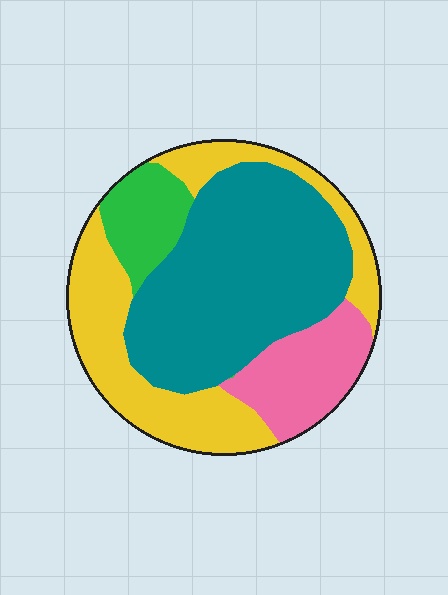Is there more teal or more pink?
Teal.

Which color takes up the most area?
Teal, at roughly 45%.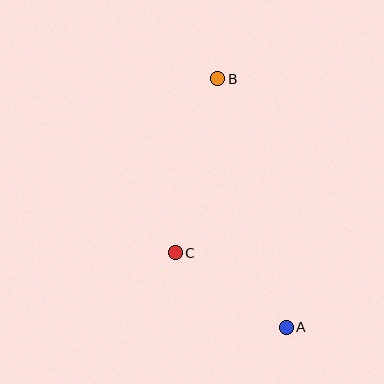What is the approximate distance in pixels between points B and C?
The distance between B and C is approximately 179 pixels.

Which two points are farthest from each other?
Points A and B are farthest from each other.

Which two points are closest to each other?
Points A and C are closest to each other.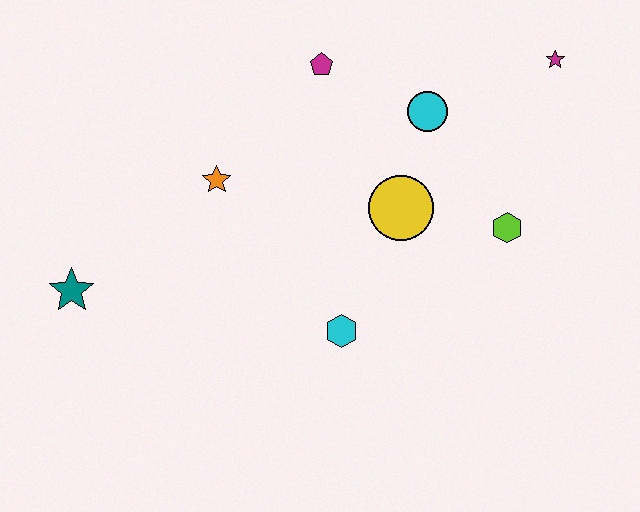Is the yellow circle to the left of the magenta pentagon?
No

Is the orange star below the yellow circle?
No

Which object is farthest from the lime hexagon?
The teal star is farthest from the lime hexagon.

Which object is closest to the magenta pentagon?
The cyan circle is closest to the magenta pentagon.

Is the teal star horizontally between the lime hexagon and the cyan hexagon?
No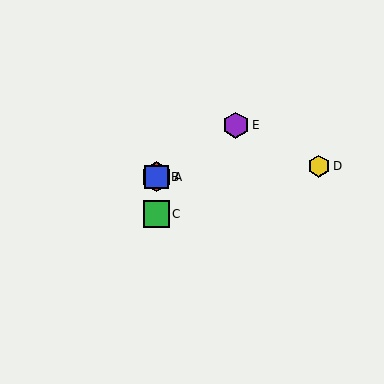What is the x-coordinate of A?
Object A is at x≈156.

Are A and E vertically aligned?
No, A is at x≈156 and E is at x≈236.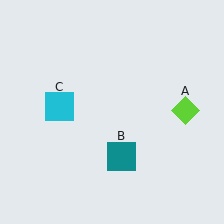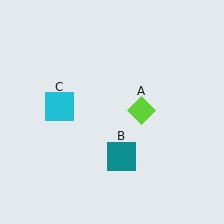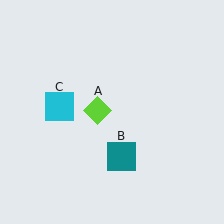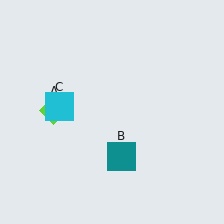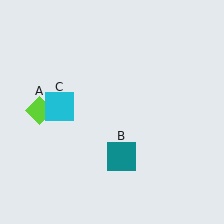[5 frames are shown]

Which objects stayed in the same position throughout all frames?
Teal square (object B) and cyan square (object C) remained stationary.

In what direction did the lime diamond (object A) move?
The lime diamond (object A) moved left.